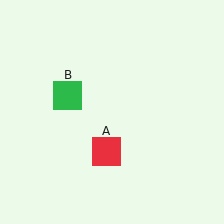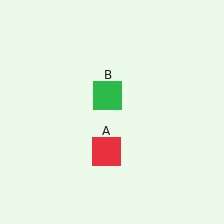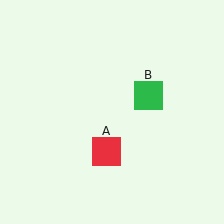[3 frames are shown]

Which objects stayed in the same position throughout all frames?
Red square (object A) remained stationary.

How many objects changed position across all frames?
1 object changed position: green square (object B).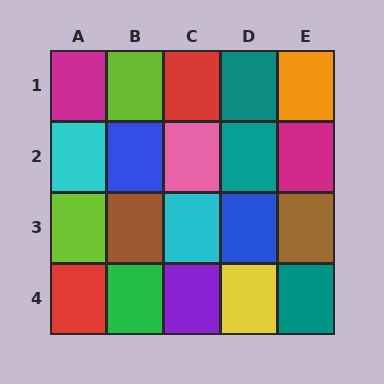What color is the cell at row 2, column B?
Blue.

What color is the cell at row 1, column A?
Magenta.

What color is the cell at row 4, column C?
Purple.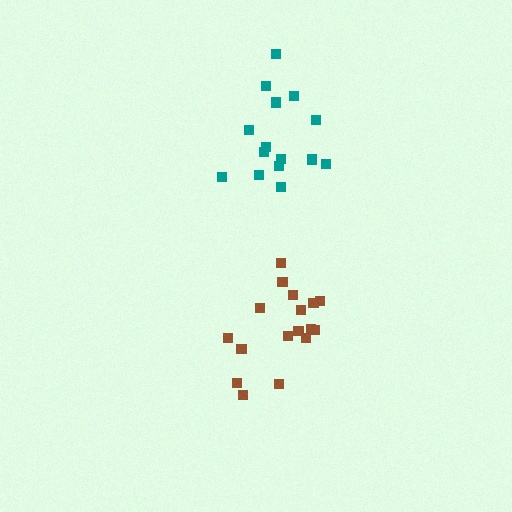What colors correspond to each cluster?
The clusters are colored: brown, teal.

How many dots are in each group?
Group 1: 17 dots, Group 2: 15 dots (32 total).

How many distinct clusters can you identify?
There are 2 distinct clusters.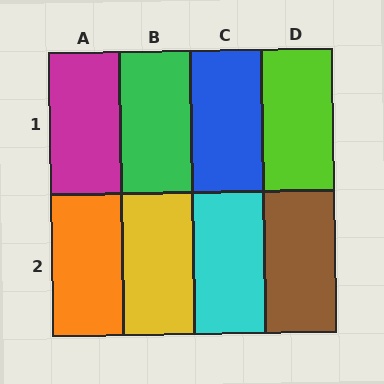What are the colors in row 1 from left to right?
Magenta, green, blue, lime.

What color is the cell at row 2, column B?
Yellow.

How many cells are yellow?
1 cell is yellow.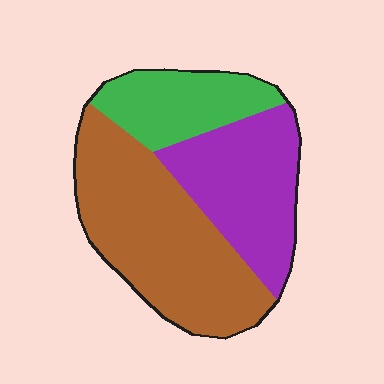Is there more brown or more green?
Brown.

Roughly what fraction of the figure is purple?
Purple covers roughly 30% of the figure.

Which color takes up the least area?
Green, at roughly 20%.